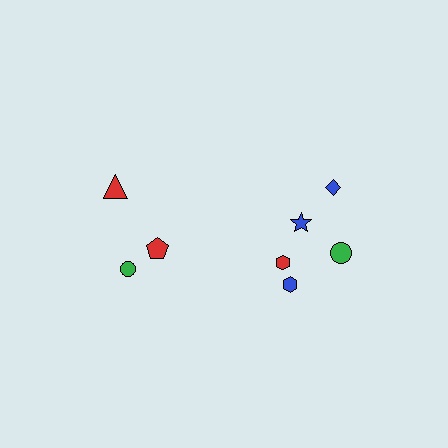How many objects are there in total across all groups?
There are 8 objects.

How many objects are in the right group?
There are 5 objects.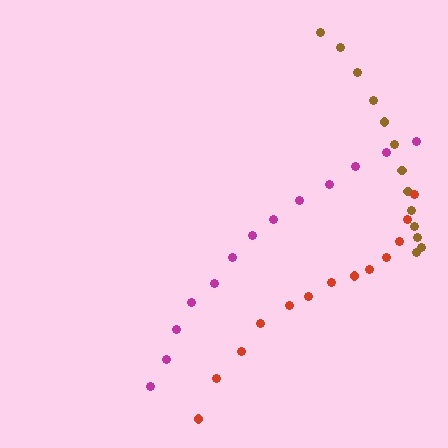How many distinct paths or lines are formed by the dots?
There are 3 distinct paths.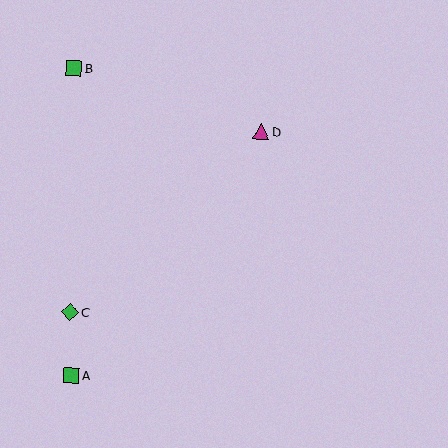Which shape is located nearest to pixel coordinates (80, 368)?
The green square (labeled A) at (71, 375) is nearest to that location.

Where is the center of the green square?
The center of the green square is at (74, 68).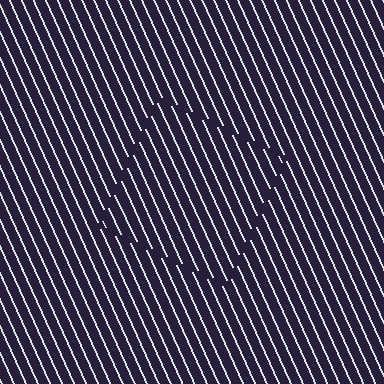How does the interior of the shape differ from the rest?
The interior of the shape contains the same grating, shifted by half a period — the contour is defined by the phase discontinuity where line-ends from the inner and outer gratings abut.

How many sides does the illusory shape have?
4 sides — the line-ends trace a square.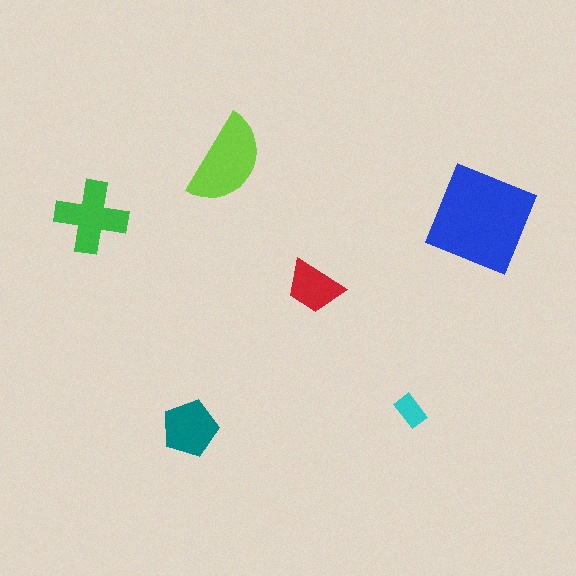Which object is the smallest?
The cyan rectangle.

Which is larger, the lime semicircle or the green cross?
The lime semicircle.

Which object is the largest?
The blue diamond.